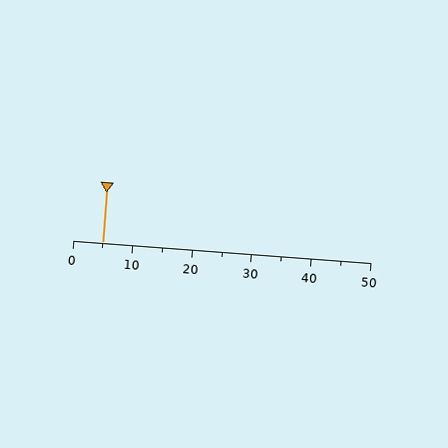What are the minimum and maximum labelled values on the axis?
The axis runs from 0 to 50.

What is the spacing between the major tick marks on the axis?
The major ticks are spaced 10 apart.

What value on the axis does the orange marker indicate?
The marker indicates approximately 5.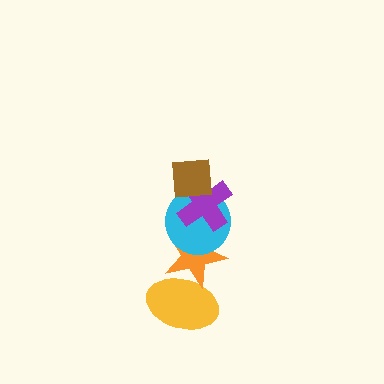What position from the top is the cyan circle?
The cyan circle is 3rd from the top.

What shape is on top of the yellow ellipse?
The orange star is on top of the yellow ellipse.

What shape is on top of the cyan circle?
The purple cross is on top of the cyan circle.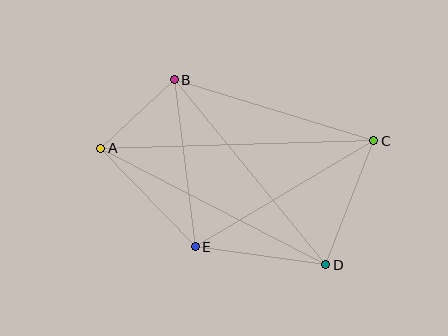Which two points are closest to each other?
Points A and B are closest to each other.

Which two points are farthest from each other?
Points A and C are farthest from each other.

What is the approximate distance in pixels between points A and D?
The distance between A and D is approximately 253 pixels.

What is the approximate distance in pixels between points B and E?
The distance between B and E is approximately 168 pixels.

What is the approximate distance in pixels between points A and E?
The distance between A and E is approximately 137 pixels.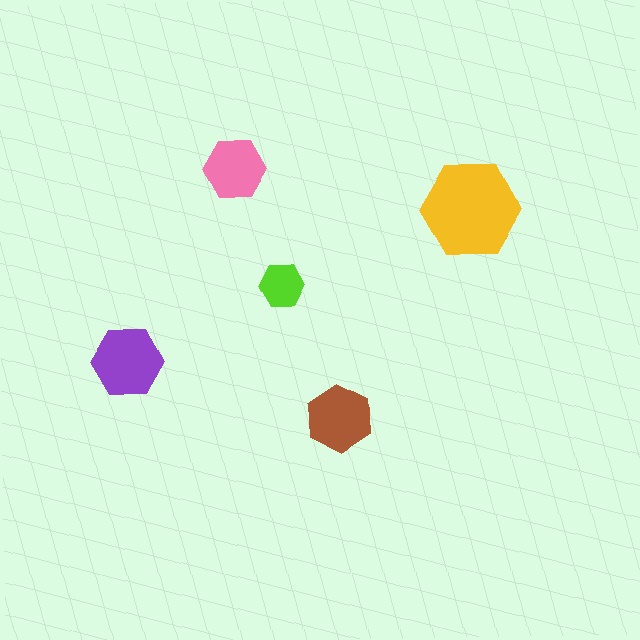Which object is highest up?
The pink hexagon is topmost.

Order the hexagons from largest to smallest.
the yellow one, the purple one, the brown one, the pink one, the lime one.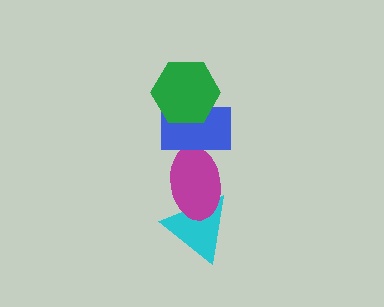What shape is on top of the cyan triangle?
The magenta ellipse is on top of the cyan triangle.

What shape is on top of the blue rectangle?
The green hexagon is on top of the blue rectangle.